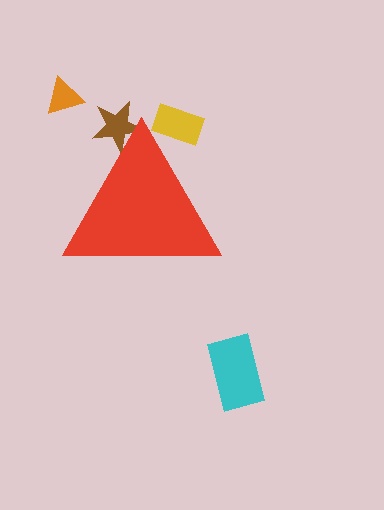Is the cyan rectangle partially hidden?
No, the cyan rectangle is fully visible.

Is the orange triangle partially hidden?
No, the orange triangle is fully visible.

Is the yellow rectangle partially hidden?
Yes, the yellow rectangle is partially hidden behind the red triangle.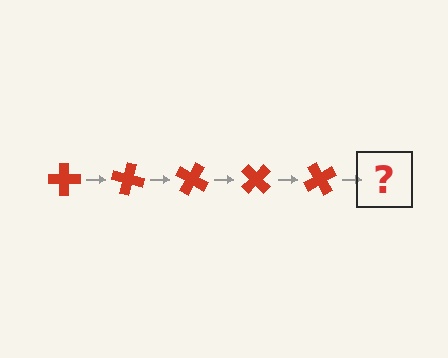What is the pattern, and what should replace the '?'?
The pattern is that the cross rotates 15 degrees each step. The '?' should be a red cross rotated 75 degrees.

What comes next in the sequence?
The next element should be a red cross rotated 75 degrees.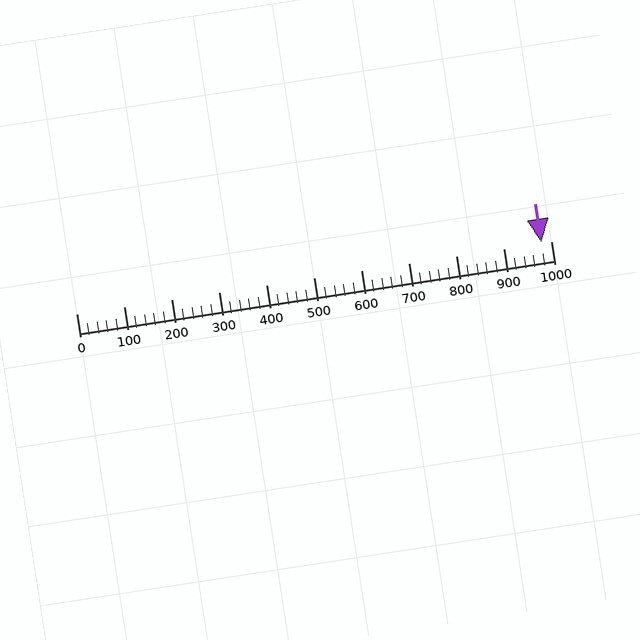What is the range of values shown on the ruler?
The ruler shows values from 0 to 1000.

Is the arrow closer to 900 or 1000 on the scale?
The arrow is closer to 1000.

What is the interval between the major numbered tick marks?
The major tick marks are spaced 100 units apart.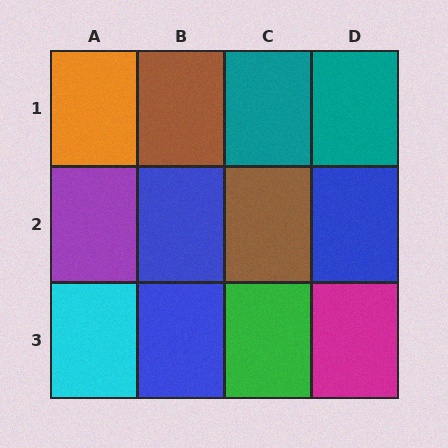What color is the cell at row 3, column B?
Blue.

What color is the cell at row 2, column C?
Brown.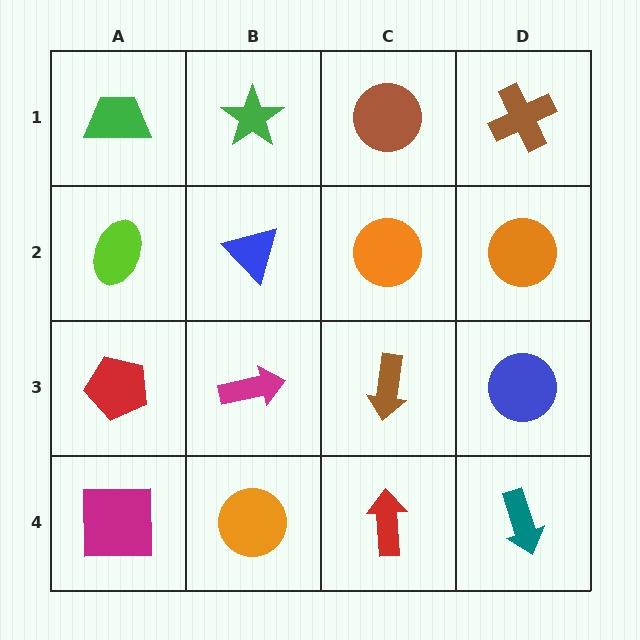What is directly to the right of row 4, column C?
A teal arrow.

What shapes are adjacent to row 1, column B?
A blue triangle (row 2, column B), a green trapezoid (row 1, column A), a brown circle (row 1, column C).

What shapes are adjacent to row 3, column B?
A blue triangle (row 2, column B), an orange circle (row 4, column B), a red pentagon (row 3, column A), a brown arrow (row 3, column C).